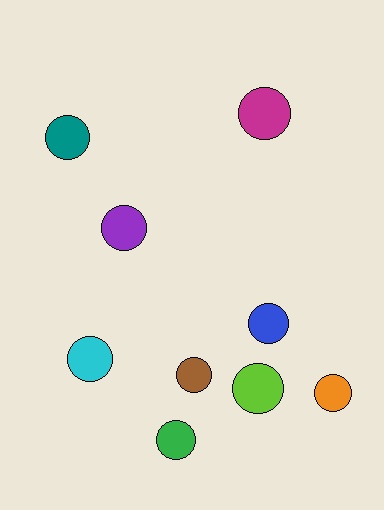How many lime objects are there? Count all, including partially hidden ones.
There is 1 lime object.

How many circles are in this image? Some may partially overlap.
There are 9 circles.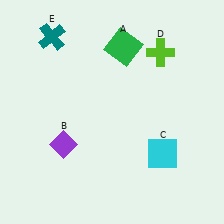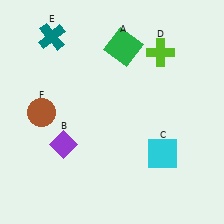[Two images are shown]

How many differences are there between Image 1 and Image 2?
There is 1 difference between the two images.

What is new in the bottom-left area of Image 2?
A brown circle (F) was added in the bottom-left area of Image 2.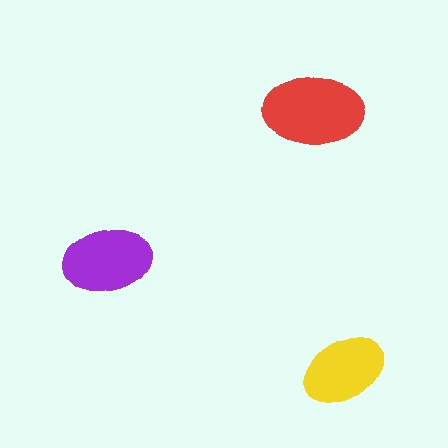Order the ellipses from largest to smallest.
the red one, the purple one, the yellow one.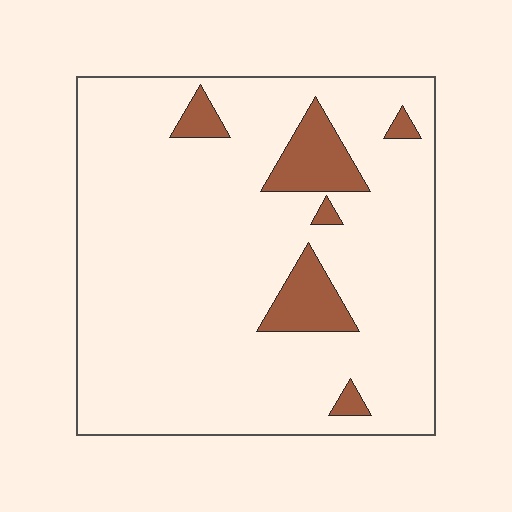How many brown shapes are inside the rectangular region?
6.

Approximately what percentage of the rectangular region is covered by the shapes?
Approximately 10%.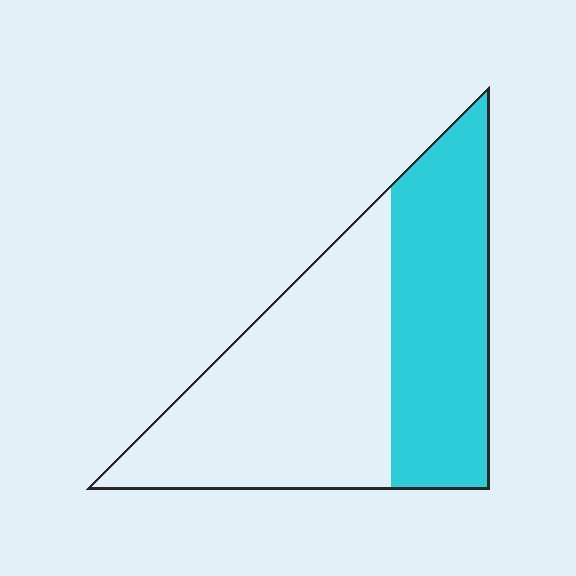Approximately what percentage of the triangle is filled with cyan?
Approximately 45%.